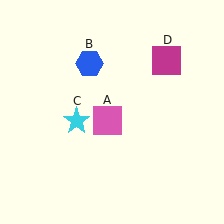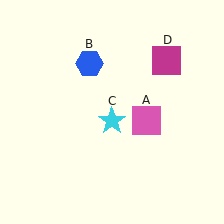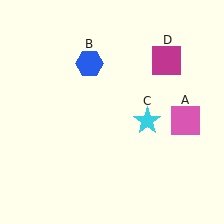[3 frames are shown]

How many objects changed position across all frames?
2 objects changed position: pink square (object A), cyan star (object C).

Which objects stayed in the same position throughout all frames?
Blue hexagon (object B) and magenta square (object D) remained stationary.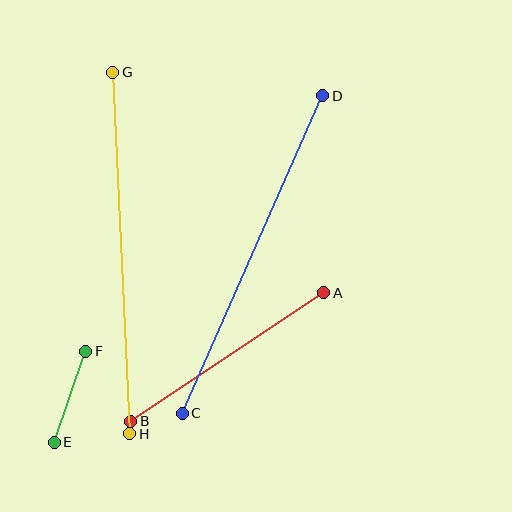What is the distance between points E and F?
The distance is approximately 96 pixels.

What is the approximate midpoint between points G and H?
The midpoint is at approximately (121, 253) pixels.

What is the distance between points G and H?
The distance is approximately 362 pixels.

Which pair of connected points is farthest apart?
Points G and H are farthest apart.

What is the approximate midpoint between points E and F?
The midpoint is at approximately (70, 397) pixels.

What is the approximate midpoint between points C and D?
The midpoint is at approximately (253, 255) pixels.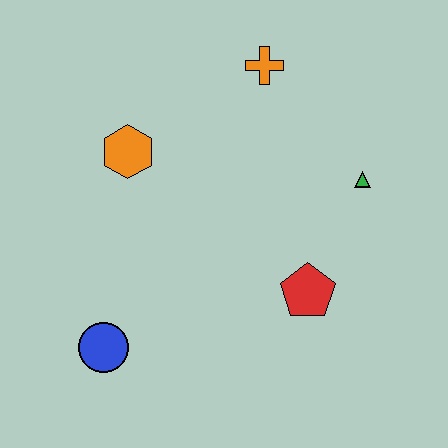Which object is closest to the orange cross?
The green triangle is closest to the orange cross.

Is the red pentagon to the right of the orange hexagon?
Yes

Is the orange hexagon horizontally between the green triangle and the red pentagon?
No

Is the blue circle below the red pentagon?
Yes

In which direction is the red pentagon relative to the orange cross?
The red pentagon is below the orange cross.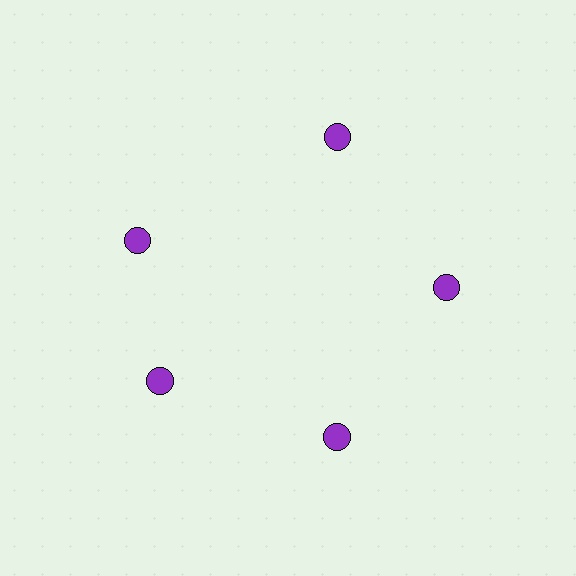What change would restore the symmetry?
The symmetry would be restored by rotating it back into even spacing with its neighbors so that all 5 circles sit at equal angles and equal distance from the center.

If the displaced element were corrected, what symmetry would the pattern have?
It would have 5-fold rotational symmetry — the pattern would map onto itself every 72 degrees.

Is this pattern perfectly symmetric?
No. The 5 purple circles are arranged in a ring, but one element near the 10 o'clock position is rotated out of alignment along the ring, breaking the 5-fold rotational symmetry.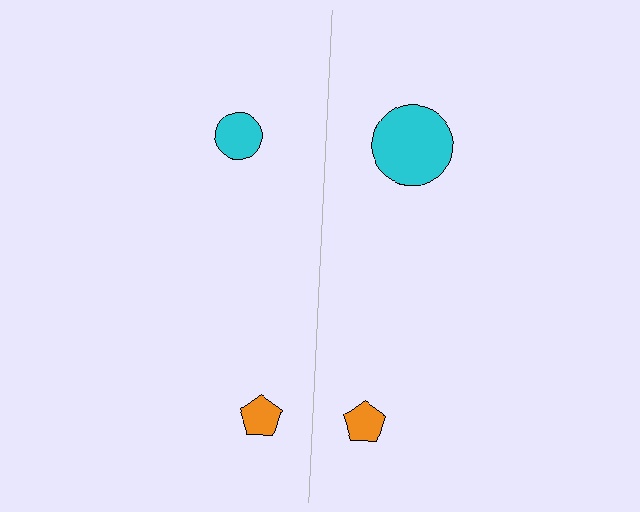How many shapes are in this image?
There are 4 shapes in this image.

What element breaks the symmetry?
The cyan circle on the right side has a different size than its mirror counterpart.